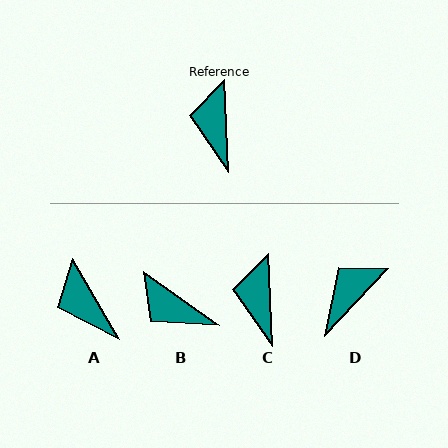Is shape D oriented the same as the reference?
No, it is off by about 46 degrees.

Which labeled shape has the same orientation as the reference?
C.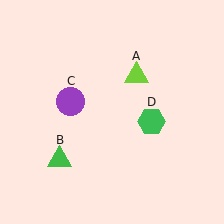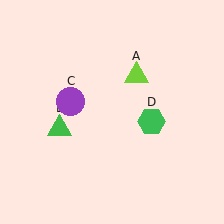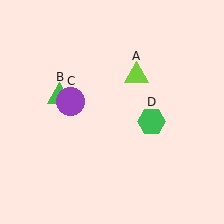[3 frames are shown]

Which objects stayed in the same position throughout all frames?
Lime triangle (object A) and purple circle (object C) and green hexagon (object D) remained stationary.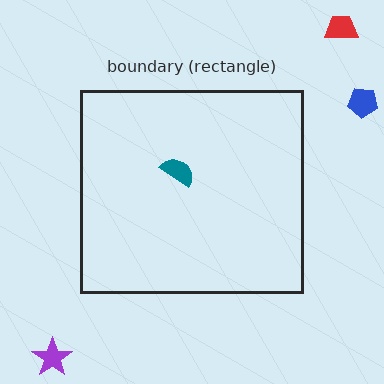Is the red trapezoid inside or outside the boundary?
Outside.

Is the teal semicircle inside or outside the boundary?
Inside.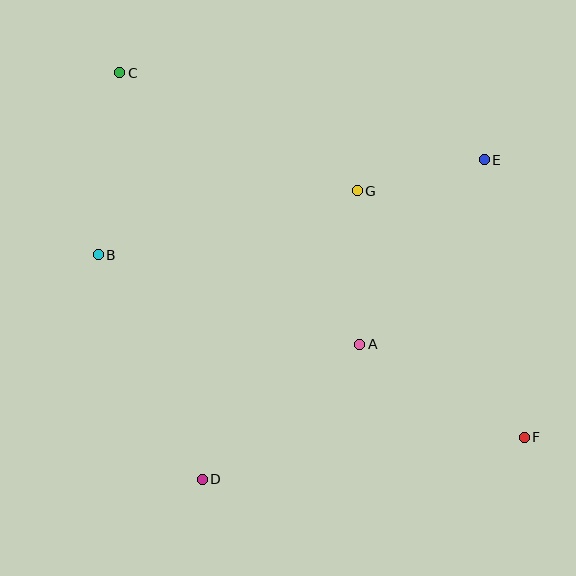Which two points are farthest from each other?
Points C and F are farthest from each other.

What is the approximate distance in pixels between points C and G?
The distance between C and G is approximately 265 pixels.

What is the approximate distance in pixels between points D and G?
The distance between D and G is approximately 328 pixels.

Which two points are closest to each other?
Points E and G are closest to each other.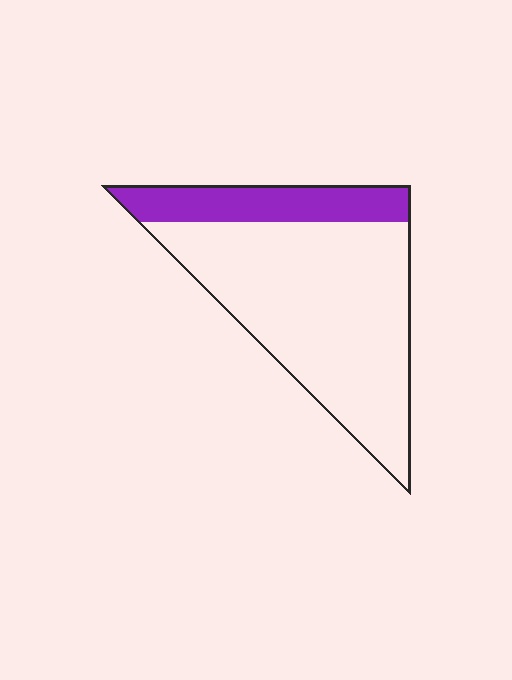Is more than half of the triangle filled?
No.